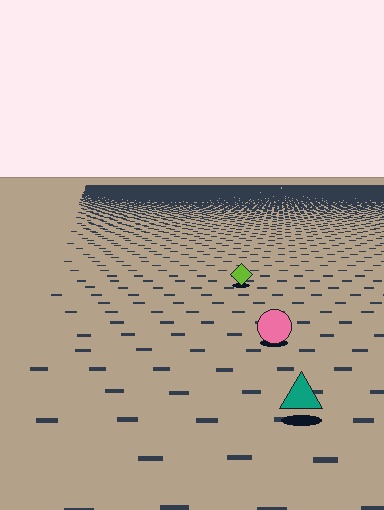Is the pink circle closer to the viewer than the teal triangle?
No. The teal triangle is closer — you can tell from the texture gradient: the ground texture is coarser near it.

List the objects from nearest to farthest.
From nearest to farthest: the teal triangle, the pink circle, the lime diamond.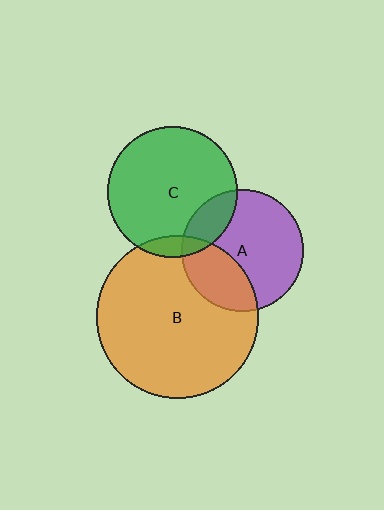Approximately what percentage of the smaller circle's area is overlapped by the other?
Approximately 10%.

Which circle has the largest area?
Circle B (orange).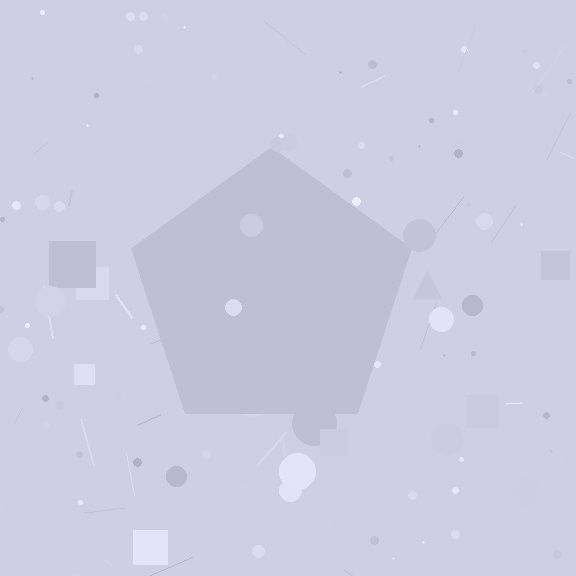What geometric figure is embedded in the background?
A pentagon is embedded in the background.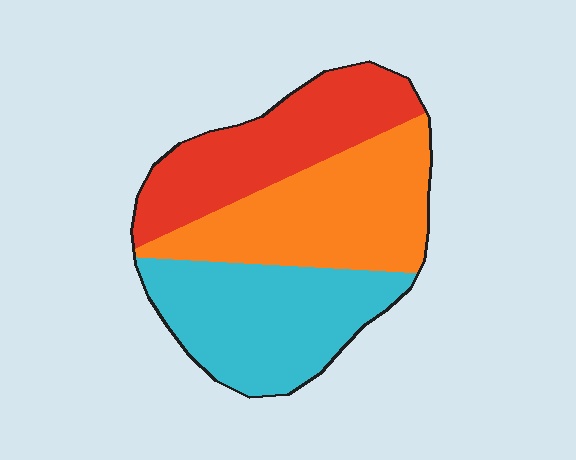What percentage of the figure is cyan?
Cyan takes up about one third (1/3) of the figure.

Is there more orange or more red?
Orange.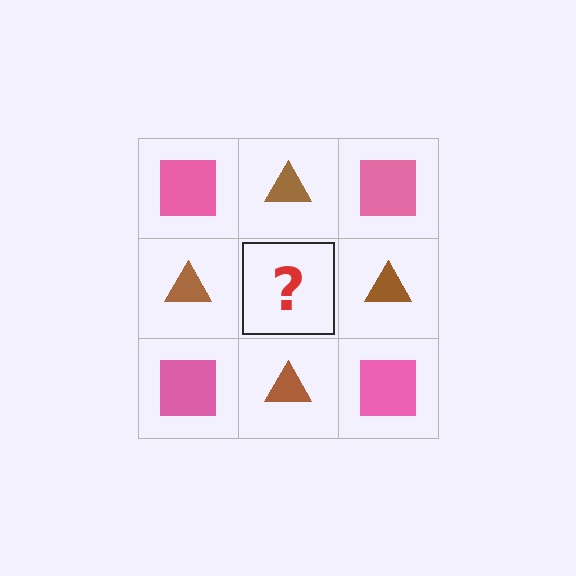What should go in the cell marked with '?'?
The missing cell should contain a pink square.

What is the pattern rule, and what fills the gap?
The rule is that it alternates pink square and brown triangle in a checkerboard pattern. The gap should be filled with a pink square.